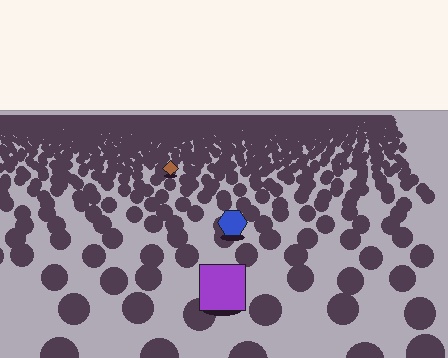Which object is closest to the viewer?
The purple square is closest. The texture marks near it are larger and more spread out.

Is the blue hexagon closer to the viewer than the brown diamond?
Yes. The blue hexagon is closer — you can tell from the texture gradient: the ground texture is coarser near it.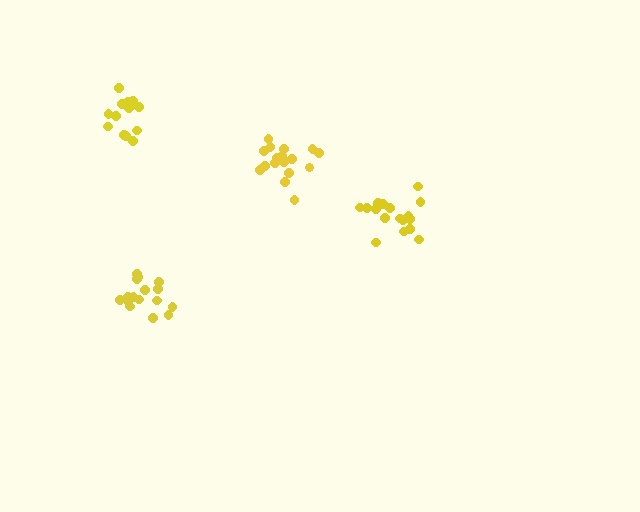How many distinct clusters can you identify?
There are 4 distinct clusters.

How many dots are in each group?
Group 1: 14 dots, Group 2: 16 dots, Group 3: 17 dots, Group 4: 17 dots (64 total).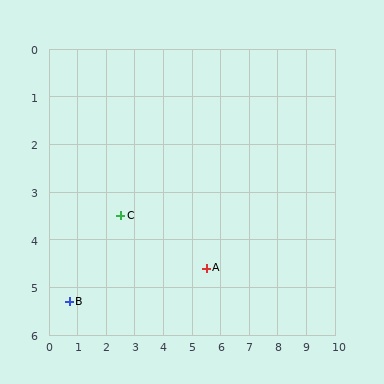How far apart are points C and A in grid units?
Points C and A are about 3.2 grid units apart.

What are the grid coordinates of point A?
Point A is at approximately (5.5, 4.6).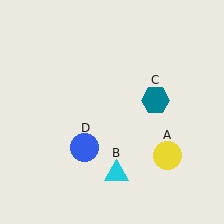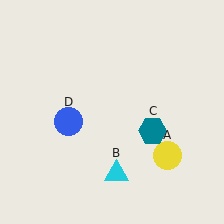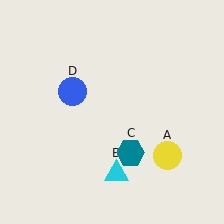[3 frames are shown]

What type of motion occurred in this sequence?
The teal hexagon (object C), blue circle (object D) rotated clockwise around the center of the scene.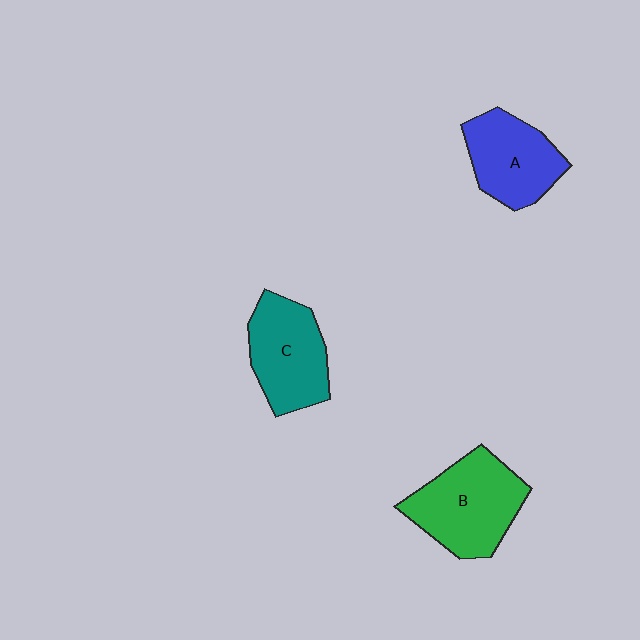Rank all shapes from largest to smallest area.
From largest to smallest: B (green), C (teal), A (blue).